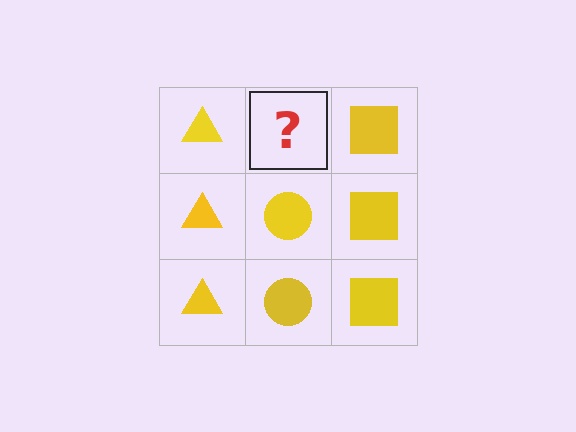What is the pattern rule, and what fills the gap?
The rule is that each column has a consistent shape. The gap should be filled with a yellow circle.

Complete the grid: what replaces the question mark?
The question mark should be replaced with a yellow circle.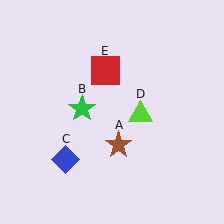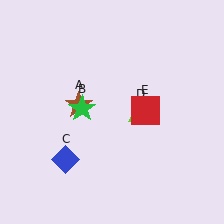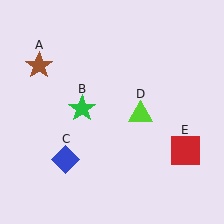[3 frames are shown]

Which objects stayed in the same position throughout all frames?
Green star (object B) and blue diamond (object C) and lime triangle (object D) remained stationary.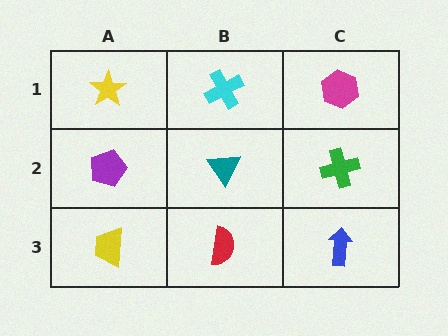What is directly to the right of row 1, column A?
A cyan cross.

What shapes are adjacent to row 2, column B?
A cyan cross (row 1, column B), a red semicircle (row 3, column B), a purple pentagon (row 2, column A), a green cross (row 2, column C).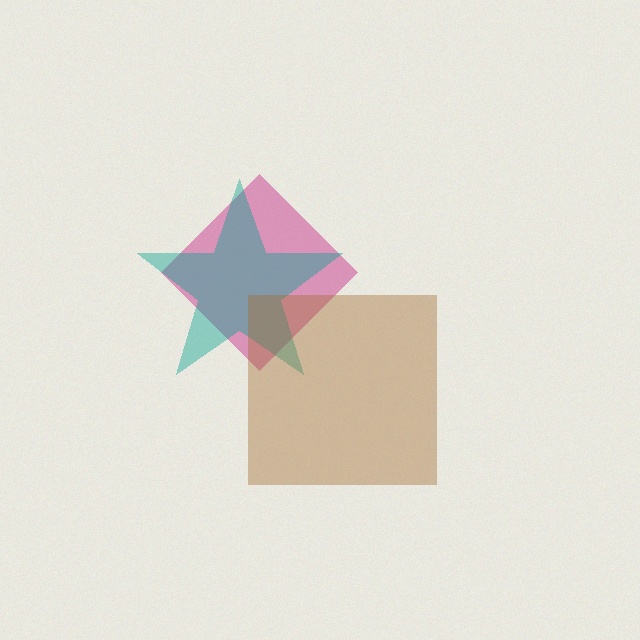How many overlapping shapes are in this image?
There are 3 overlapping shapes in the image.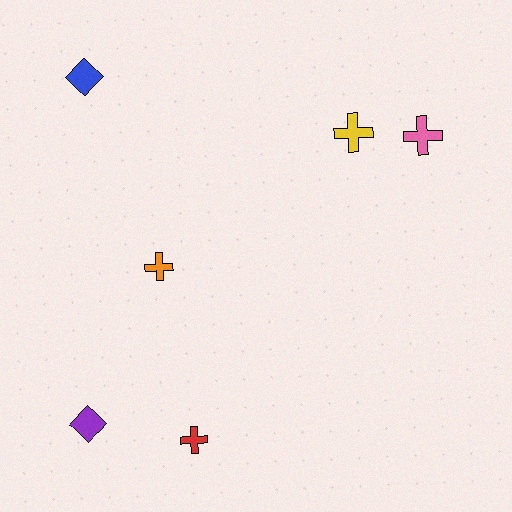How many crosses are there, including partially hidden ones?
There are 4 crosses.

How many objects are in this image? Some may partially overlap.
There are 6 objects.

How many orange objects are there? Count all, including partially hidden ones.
There is 1 orange object.